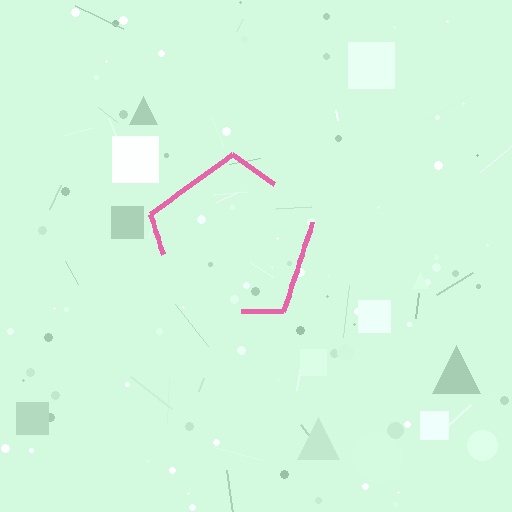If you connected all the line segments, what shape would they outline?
They would outline a pentagon.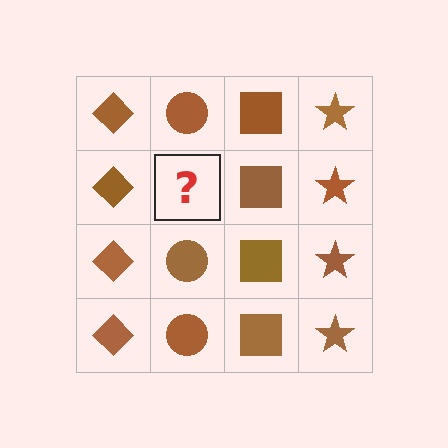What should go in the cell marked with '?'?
The missing cell should contain a brown circle.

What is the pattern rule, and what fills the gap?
The rule is that each column has a consistent shape. The gap should be filled with a brown circle.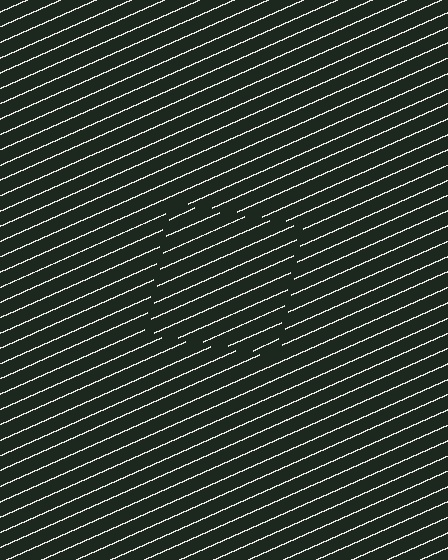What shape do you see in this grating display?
An illusory square. The interior of the shape contains the same grating, shifted by half a period — the contour is defined by the phase discontinuity where line-ends from the inner and outer gratings abut.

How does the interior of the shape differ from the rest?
The interior of the shape contains the same grating, shifted by half a period — the contour is defined by the phase discontinuity where line-ends from the inner and outer gratings abut.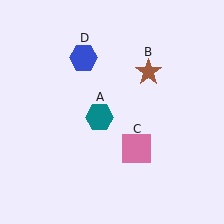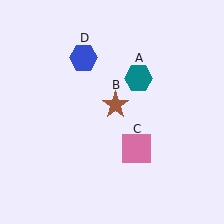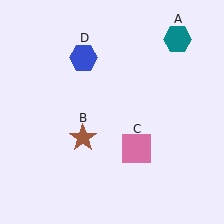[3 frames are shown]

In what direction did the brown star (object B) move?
The brown star (object B) moved down and to the left.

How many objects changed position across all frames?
2 objects changed position: teal hexagon (object A), brown star (object B).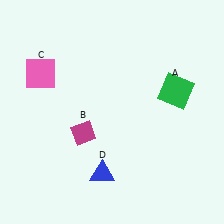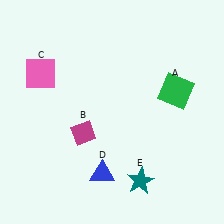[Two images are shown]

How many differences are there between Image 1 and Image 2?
There is 1 difference between the two images.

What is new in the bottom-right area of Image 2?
A teal star (E) was added in the bottom-right area of Image 2.